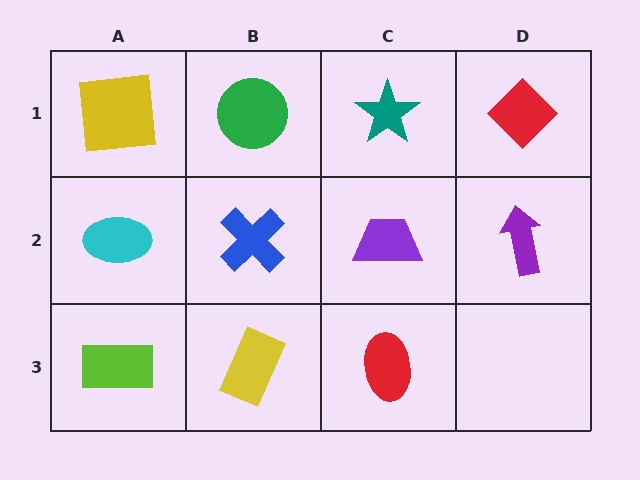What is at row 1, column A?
A yellow square.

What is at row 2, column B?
A blue cross.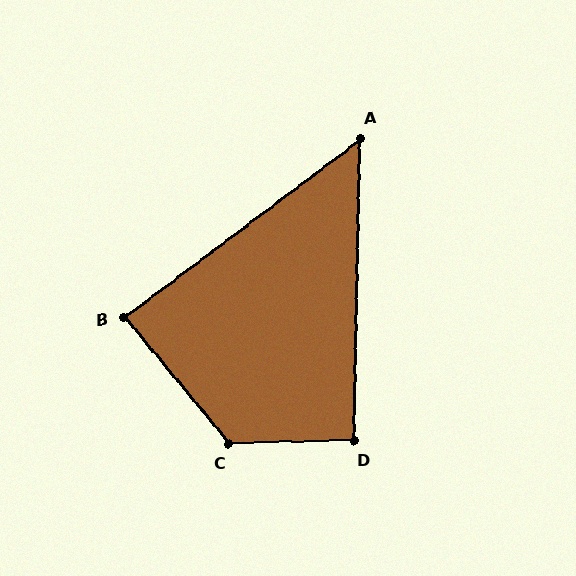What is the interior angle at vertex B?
Approximately 88 degrees (approximately right).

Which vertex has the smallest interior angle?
A, at approximately 52 degrees.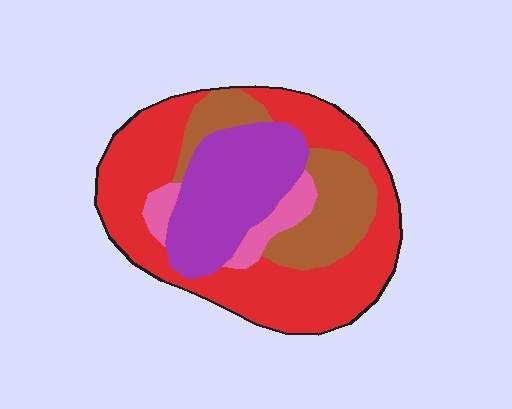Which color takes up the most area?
Red, at roughly 50%.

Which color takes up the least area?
Pink, at roughly 5%.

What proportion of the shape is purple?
Purple covers around 25% of the shape.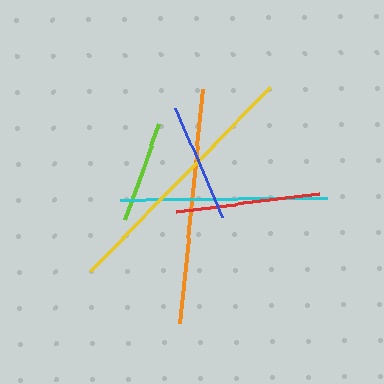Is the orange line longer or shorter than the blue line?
The orange line is longer than the blue line.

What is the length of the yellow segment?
The yellow segment is approximately 258 pixels long.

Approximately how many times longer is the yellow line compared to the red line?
The yellow line is approximately 1.8 times the length of the red line.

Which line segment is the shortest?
The lime line is the shortest at approximately 101 pixels.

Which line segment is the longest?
The yellow line is the longest at approximately 258 pixels.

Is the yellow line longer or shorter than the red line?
The yellow line is longer than the red line.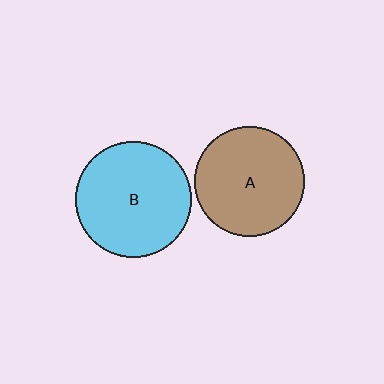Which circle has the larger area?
Circle B (cyan).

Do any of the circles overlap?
No, none of the circles overlap.